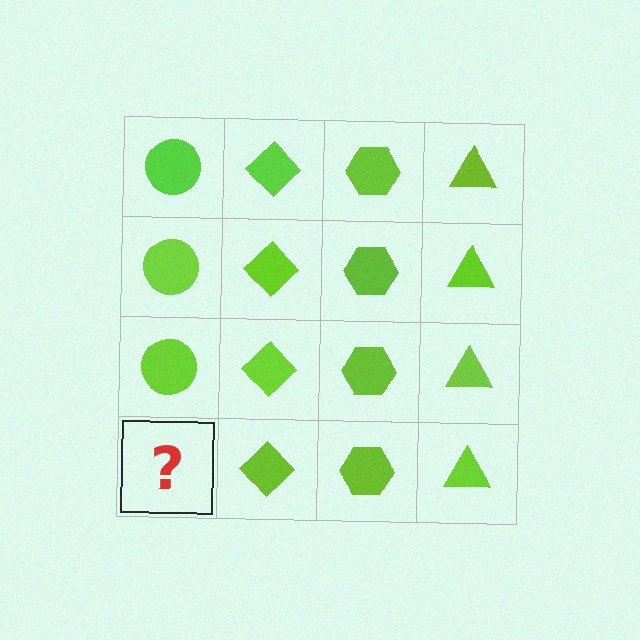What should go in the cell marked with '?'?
The missing cell should contain a lime circle.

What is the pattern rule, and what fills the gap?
The rule is that each column has a consistent shape. The gap should be filled with a lime circle.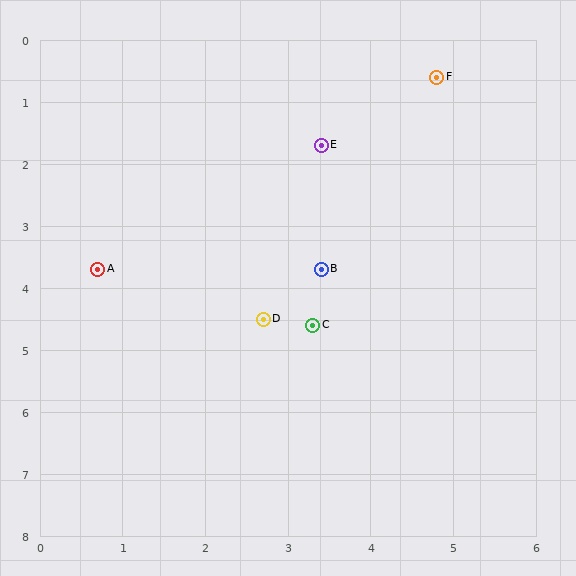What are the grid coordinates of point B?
Point B is at approximately (3.4, 3.7).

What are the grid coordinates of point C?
Point C is at approximately (3.3, 4.6).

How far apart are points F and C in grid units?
Points F and C are about 4.3 grid units apart.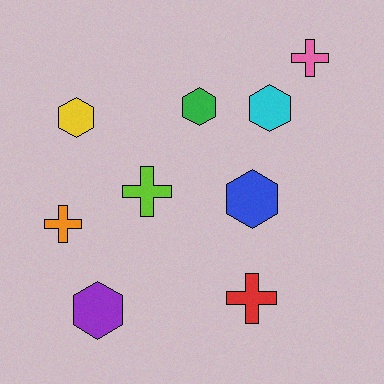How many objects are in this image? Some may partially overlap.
There are 9 objects.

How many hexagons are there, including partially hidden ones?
There are 5 hexagons.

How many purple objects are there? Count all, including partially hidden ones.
There is 1 purple object.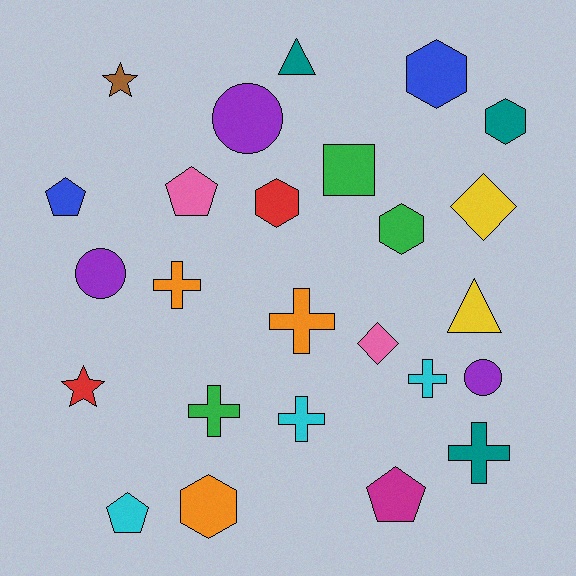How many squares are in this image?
There is 1 square.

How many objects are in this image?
There are 25 objects.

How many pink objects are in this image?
There are 2 pink objects.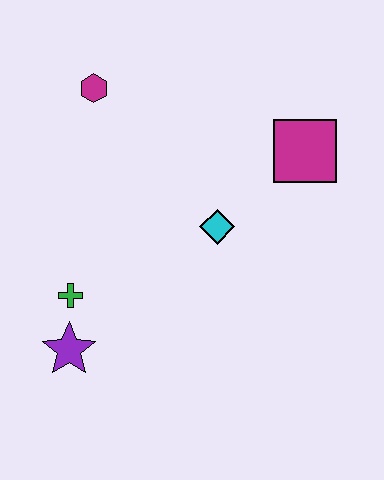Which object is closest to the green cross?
The purple star is closest to the green cross.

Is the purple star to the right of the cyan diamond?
No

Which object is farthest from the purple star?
The magenta square is farthest from the purple star.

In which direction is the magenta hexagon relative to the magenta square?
The magenta hexagon is to the left of the magenta square.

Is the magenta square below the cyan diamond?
No